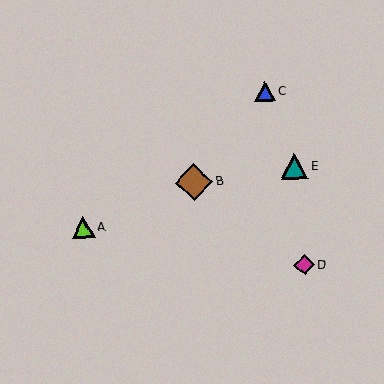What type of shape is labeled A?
Shape A is a lime triangle.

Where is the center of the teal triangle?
The center of the teal triangle is at (294, 166).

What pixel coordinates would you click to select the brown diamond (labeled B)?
Click at (194, 182) to select the brown diamond B.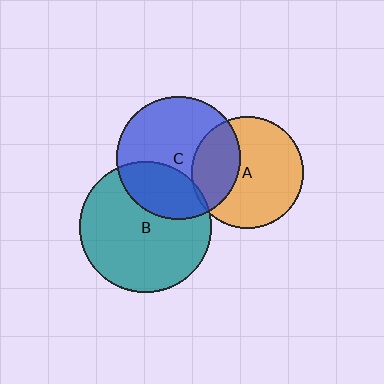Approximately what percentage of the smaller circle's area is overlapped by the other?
Approximately 30%.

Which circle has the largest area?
Circle B (teal).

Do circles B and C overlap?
Yes.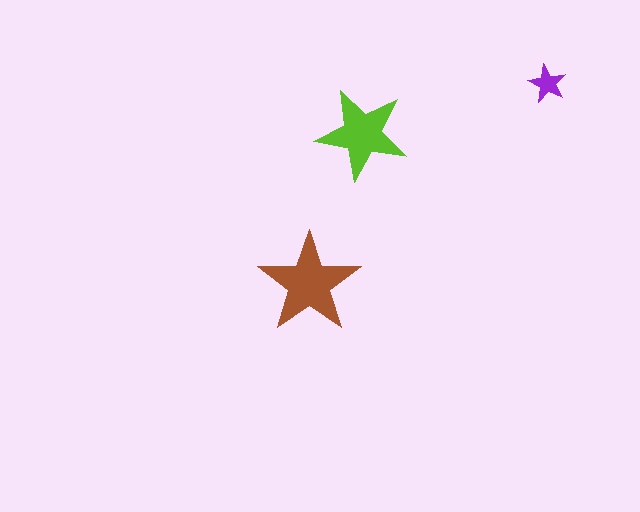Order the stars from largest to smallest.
the brown one, the lime one, the purple one.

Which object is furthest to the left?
The brown star is leftmost.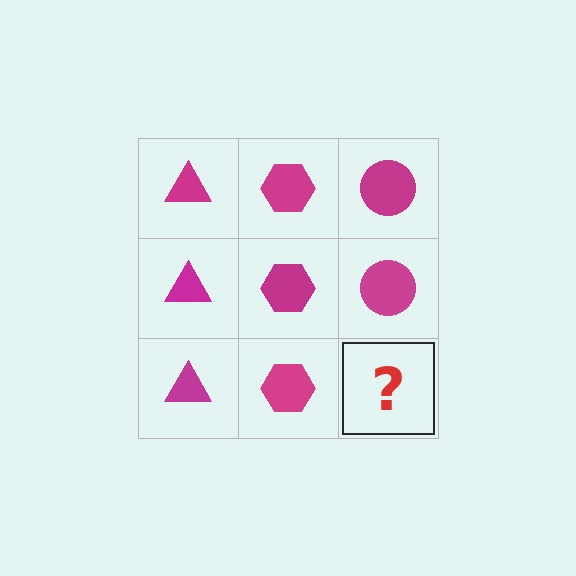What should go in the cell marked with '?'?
The missing cell should contain a magenta circle.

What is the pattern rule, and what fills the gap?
The rule is that each column has a consistent shape. The gap should be filled with a magenta circle.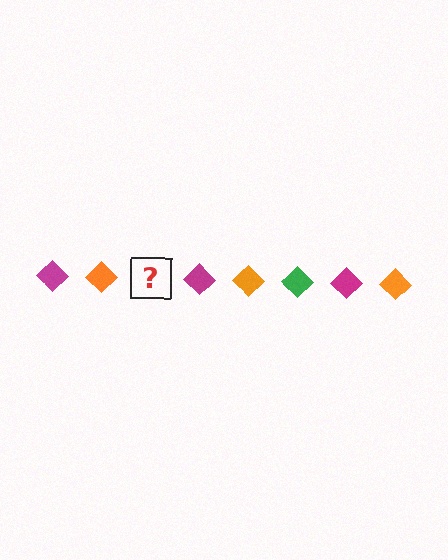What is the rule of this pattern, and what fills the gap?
The rule is that the pattern cycles through magenta, orange, green diamonds. The gap should be filled with a green diamond.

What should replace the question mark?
The question mark should be replaced with a green diamond.